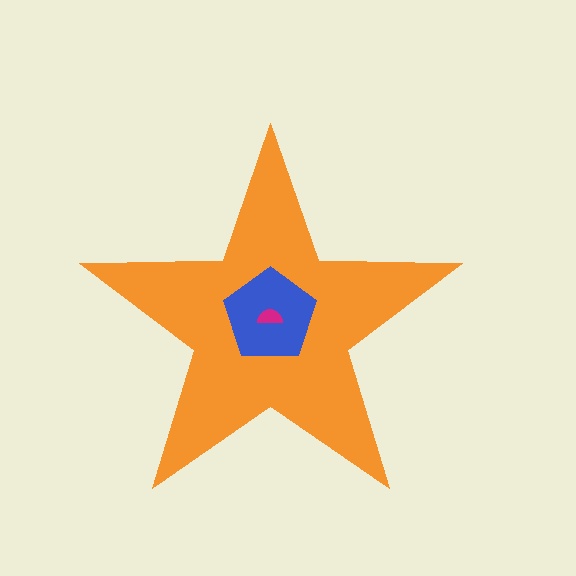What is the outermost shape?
The orange star.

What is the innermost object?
The magenta semicircle.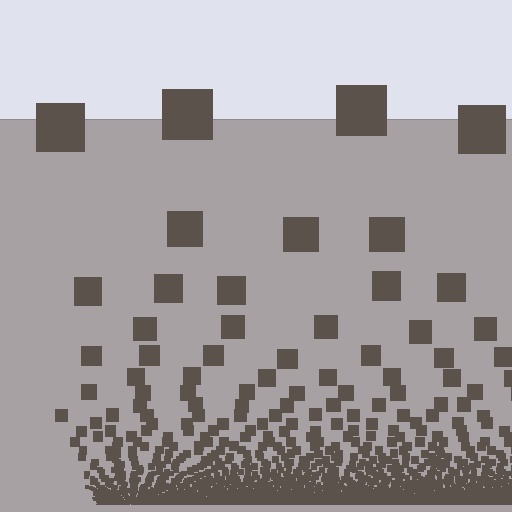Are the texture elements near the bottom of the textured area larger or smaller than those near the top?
Smaller. The gradient is inverted — elements near the bottom are smaller and denser.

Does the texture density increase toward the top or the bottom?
Density increases toward the bottom.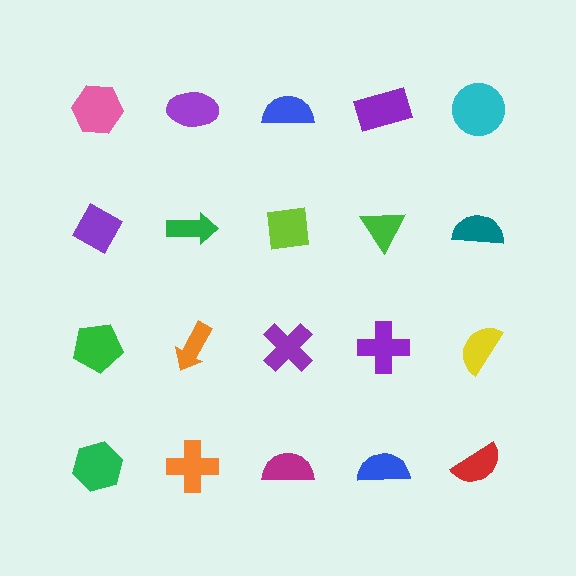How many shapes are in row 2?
5 shapes.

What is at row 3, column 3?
A purple cross.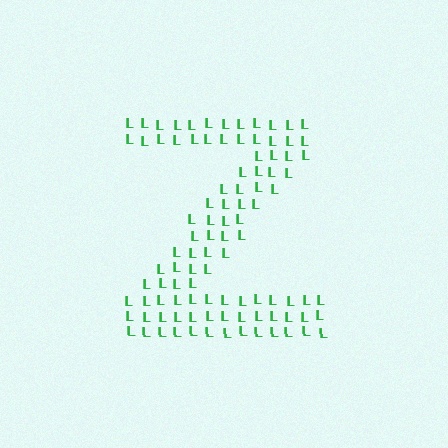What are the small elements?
The small elements are letter L's.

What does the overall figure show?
The overall figure shows the letter Z.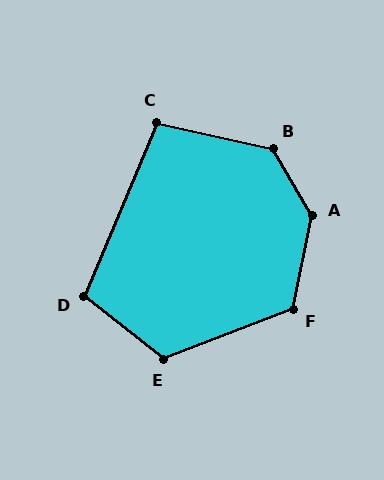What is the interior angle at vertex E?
Approximately 121 degrees (obtuse).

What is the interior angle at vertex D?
Approximately 105 degrees (obtuse).